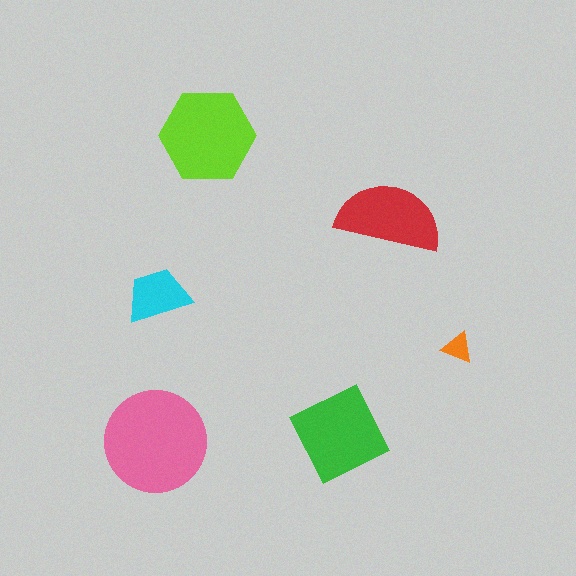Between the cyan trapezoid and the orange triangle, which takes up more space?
The cyan trapezoid.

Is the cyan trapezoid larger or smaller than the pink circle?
Smaller.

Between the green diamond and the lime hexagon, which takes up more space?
The lime hexagon.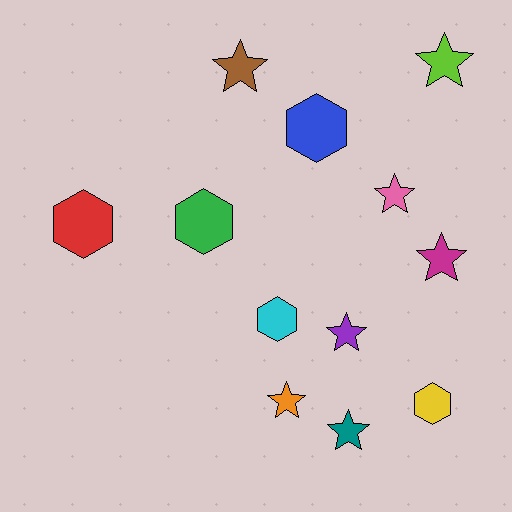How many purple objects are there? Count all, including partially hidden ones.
There is 1 purple object.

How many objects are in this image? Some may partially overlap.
There are 12 objects.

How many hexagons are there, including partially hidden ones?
There are 5 hexagons.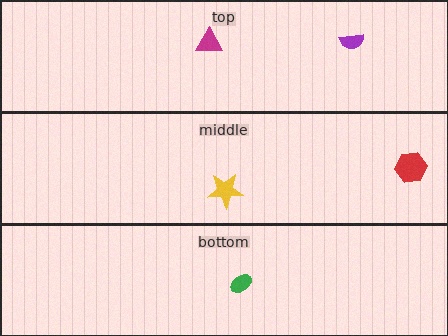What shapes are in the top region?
The magenta triangle, the purple semicircle.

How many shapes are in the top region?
2.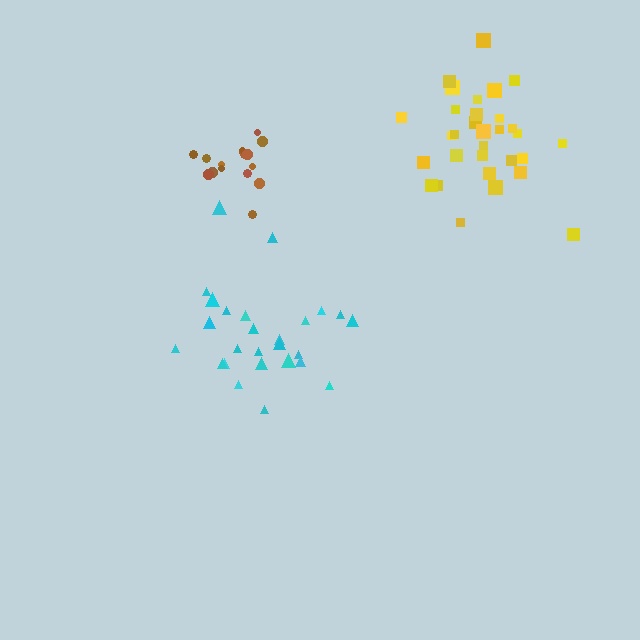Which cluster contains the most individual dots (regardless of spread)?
Yellow (32).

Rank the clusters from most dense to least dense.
brown, yellow, cyan.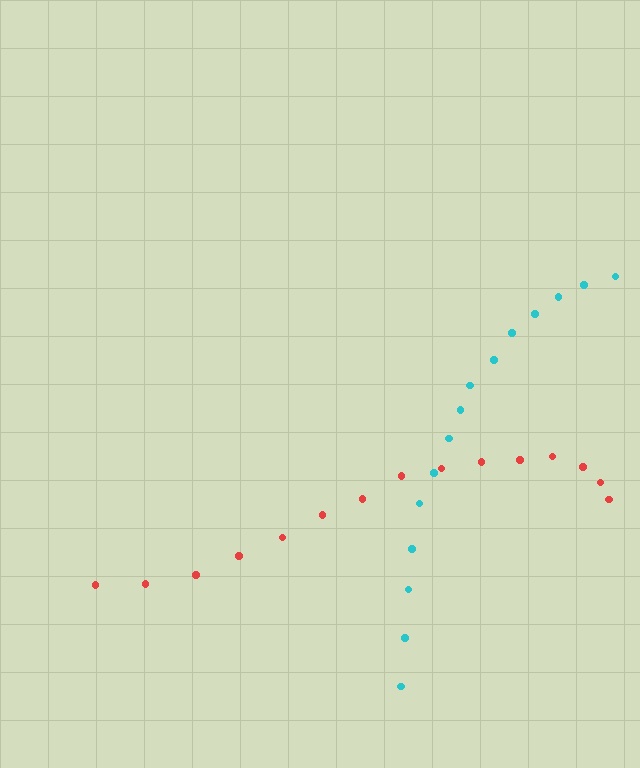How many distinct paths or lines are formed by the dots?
There are 2 distinct paths.